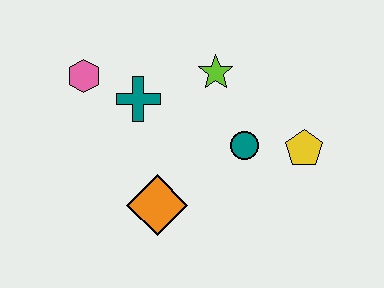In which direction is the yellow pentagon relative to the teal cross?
The yellow pentagon is to the right of the teal cross.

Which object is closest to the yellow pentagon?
The teal circle is closest to the yellow pentagon.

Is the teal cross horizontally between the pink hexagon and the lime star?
Yes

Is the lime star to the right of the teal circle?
No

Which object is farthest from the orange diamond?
The yellow pentagon is farthest from the orange diamond.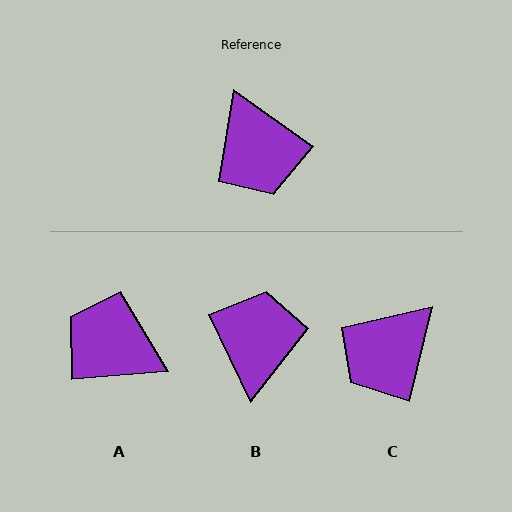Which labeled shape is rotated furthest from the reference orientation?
B, about 151 degrees away.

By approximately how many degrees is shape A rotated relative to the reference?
Approximately 140 degrees clockwise.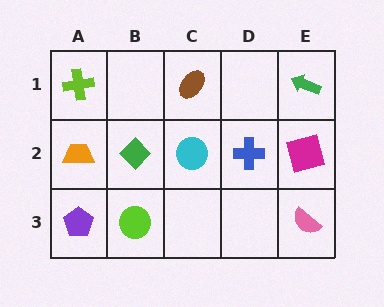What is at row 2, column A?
An orange trapezoid.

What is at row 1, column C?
A brown ellipse.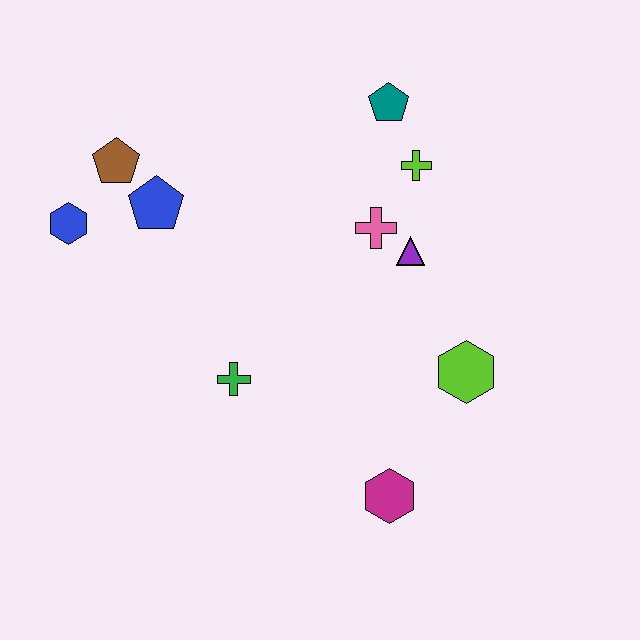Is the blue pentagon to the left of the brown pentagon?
No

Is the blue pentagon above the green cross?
Yes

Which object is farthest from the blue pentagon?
The magenta hexagon is farthest from the blue pentagon.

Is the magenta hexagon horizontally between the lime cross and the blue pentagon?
Yes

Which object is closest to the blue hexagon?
The brown pentagon is closest to the blue hexagon.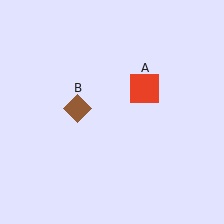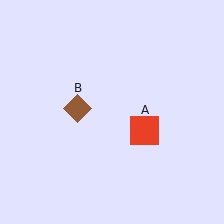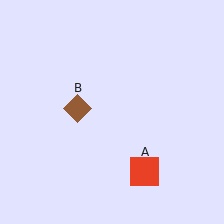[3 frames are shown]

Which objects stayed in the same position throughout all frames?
Brown diamond (object B) remained stationary.